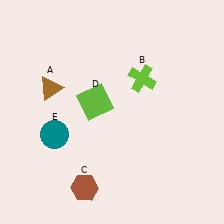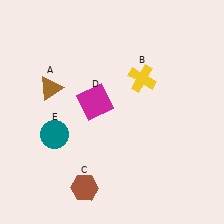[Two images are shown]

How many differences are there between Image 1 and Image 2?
There are 2 differences between the two images.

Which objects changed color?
B changed from lime to yellow. D changed from lime to magenta.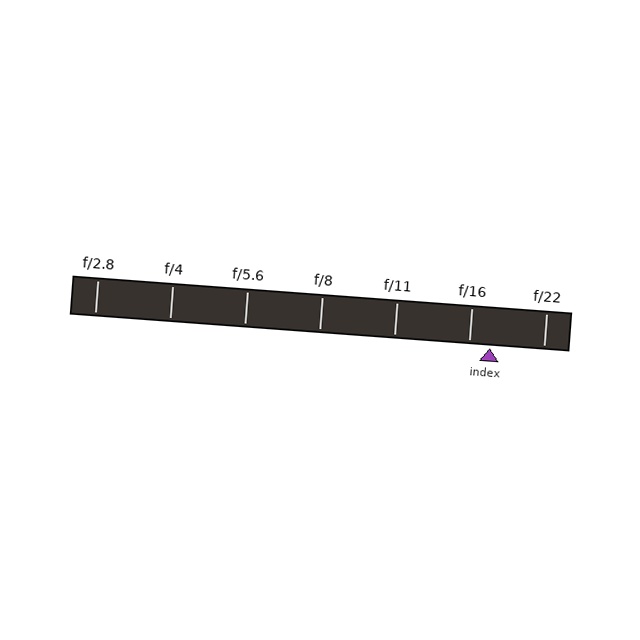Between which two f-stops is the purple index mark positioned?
The index mark is between f/16 and f/22.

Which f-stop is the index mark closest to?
The index mark is closest to f/16.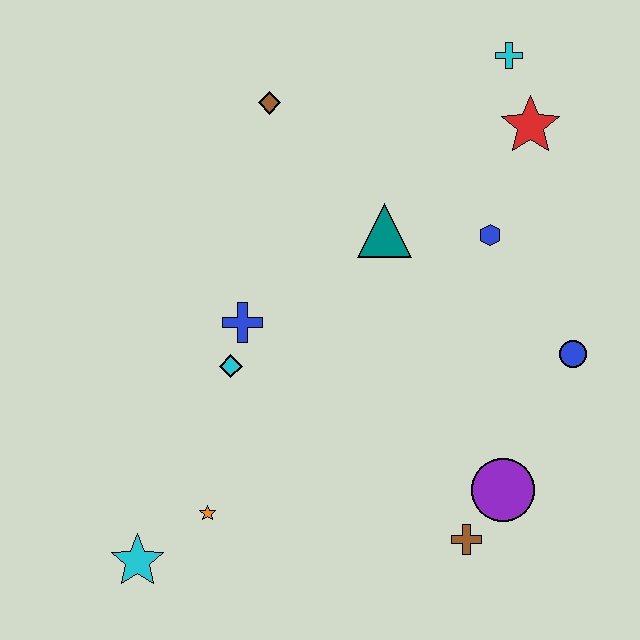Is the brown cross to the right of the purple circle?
No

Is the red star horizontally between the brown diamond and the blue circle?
Yes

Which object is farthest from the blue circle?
The cyan star is farthest from the blue circle.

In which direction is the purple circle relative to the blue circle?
The purple circle is below the blue circle.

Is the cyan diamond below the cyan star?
No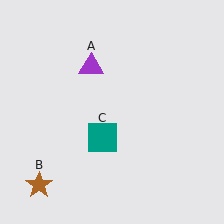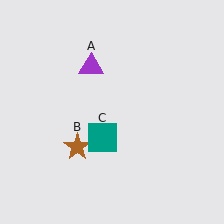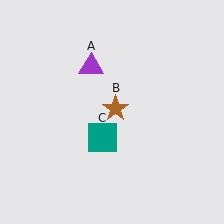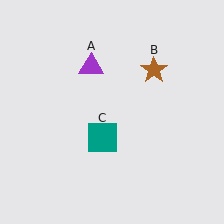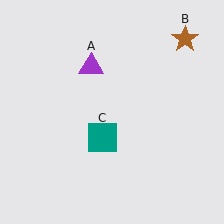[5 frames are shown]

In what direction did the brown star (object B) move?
The brown star (object B) moved up and to the right.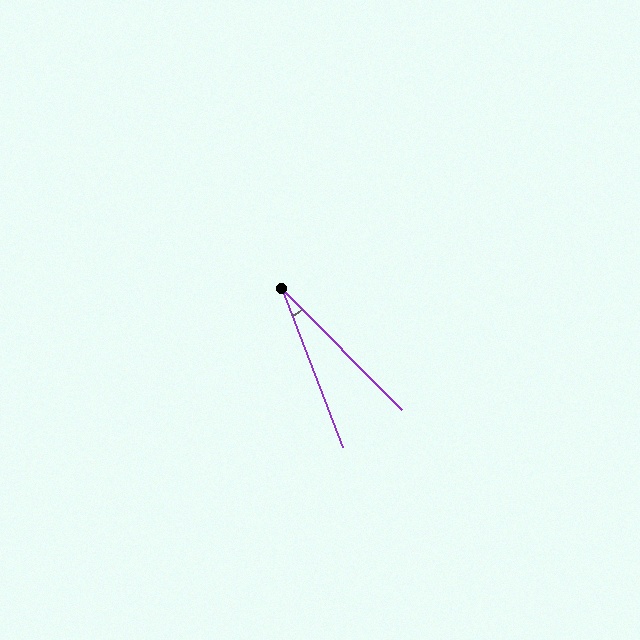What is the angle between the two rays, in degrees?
Approximately 24 degrees.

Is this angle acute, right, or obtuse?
It is acute.